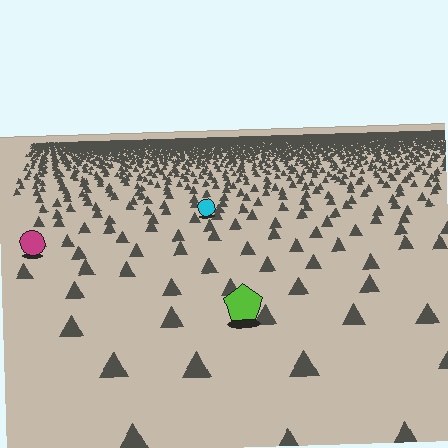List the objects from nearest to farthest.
From nearest to farthest: the lime pentagon, the magenta circle, the cyan circle.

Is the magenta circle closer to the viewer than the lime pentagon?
No. The lime pentagon is closer — you can tell from the texture gradient: the ground texture is coarser near it.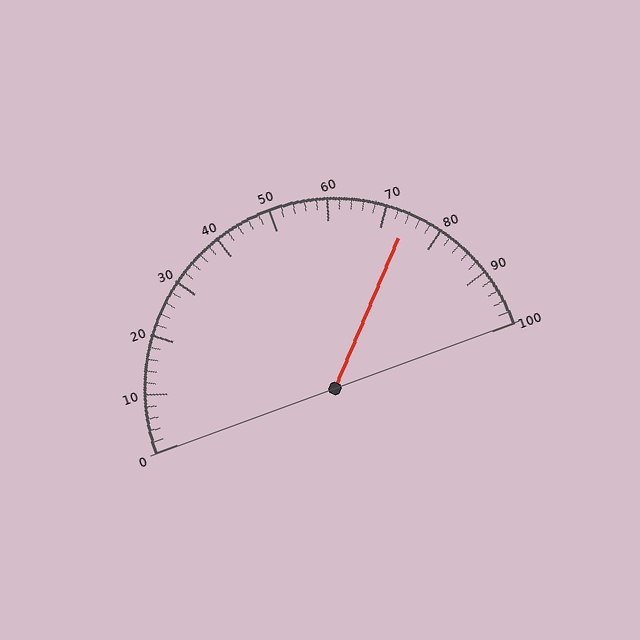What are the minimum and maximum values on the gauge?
The gauge ranges from 0 to 100.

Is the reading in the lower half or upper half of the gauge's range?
The reading is in the upper half of the range (0 to 100).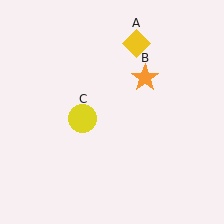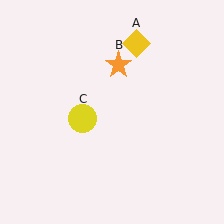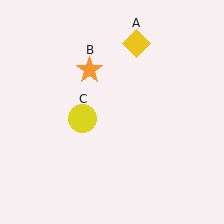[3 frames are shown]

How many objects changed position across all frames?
1 object changed position: orange star (object B).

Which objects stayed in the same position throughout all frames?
Yellow diamond (object A) and yellow circle (object C) remained stationary.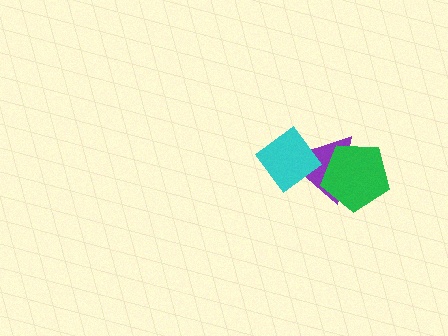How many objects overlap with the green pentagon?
1 object overlaps with the green pentagon.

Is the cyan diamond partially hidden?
No, no other shape covers it.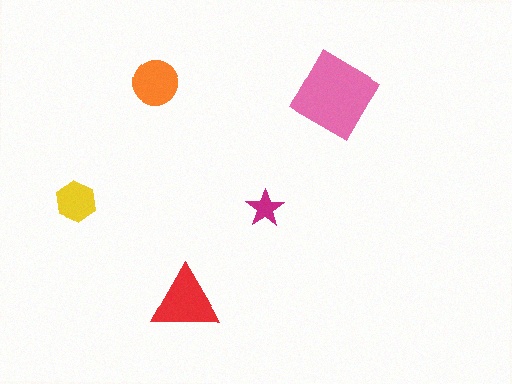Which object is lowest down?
The red triangle is bottommost.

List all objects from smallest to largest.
The magenta star, the yellow hexagon, the orange circle, the red triangle, the pink diamond.